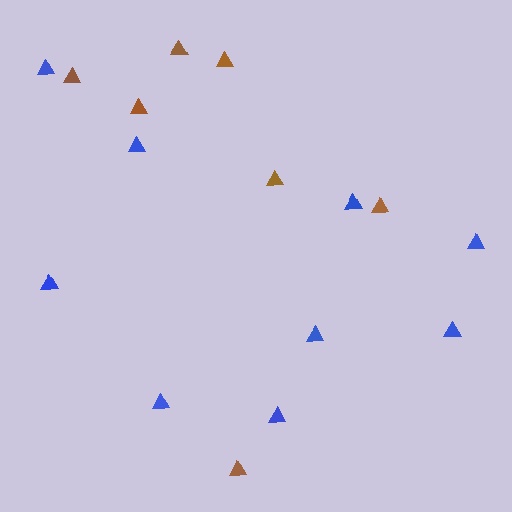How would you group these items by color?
There are 2 groups: one group of brown triangles (7) and one group of blue triangles (9).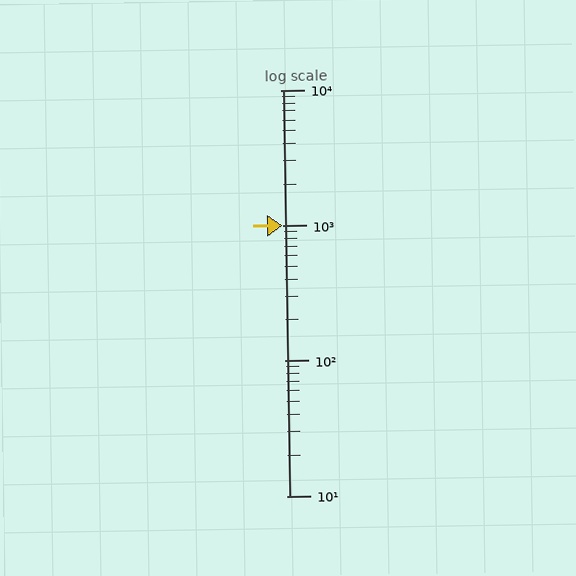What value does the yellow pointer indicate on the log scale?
The pointer indicates approximately 1000.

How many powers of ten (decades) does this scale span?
The scale spans 3 decades, from 10 to 10000.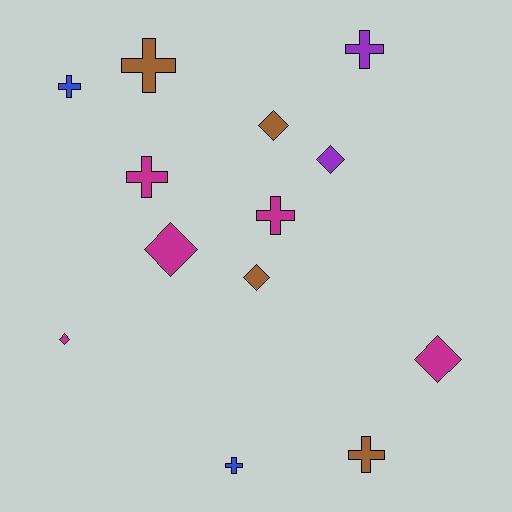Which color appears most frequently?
Magenta, with 5 objects.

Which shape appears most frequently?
Cross, with 7 objects.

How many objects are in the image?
There are 13 objects.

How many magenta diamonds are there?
There are 3 magenta diamonds.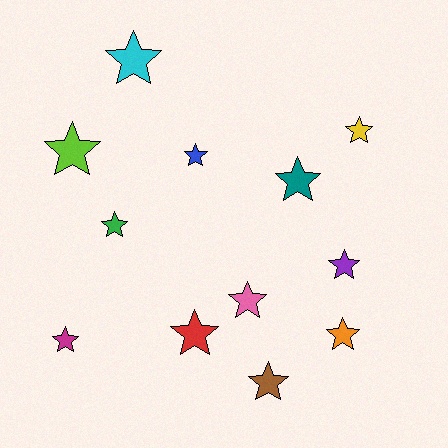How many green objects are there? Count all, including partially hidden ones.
There is 1 green object.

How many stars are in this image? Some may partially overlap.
There are 12 stars.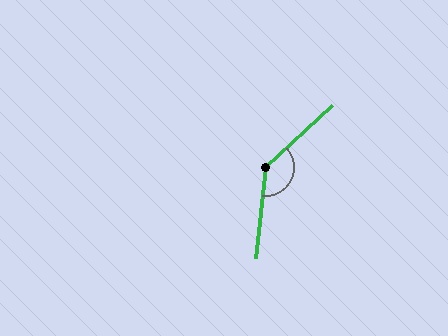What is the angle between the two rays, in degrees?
Approximately 139 degrees.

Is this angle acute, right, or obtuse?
It is obtuse.